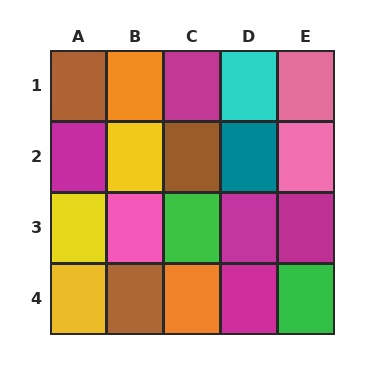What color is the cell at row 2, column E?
Pink.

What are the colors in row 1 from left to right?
Brown, orange, magenta, cyan, pink.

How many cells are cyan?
1 cell is cyan.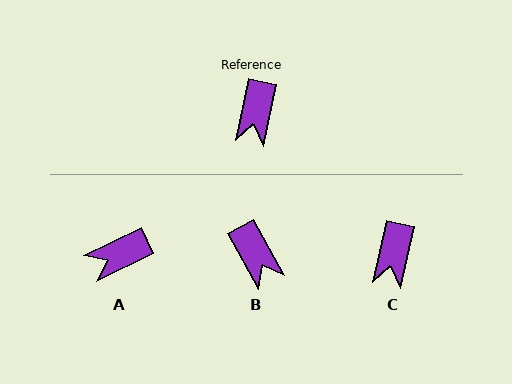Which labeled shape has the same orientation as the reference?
C.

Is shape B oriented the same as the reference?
No, it is off by about 41 degrees.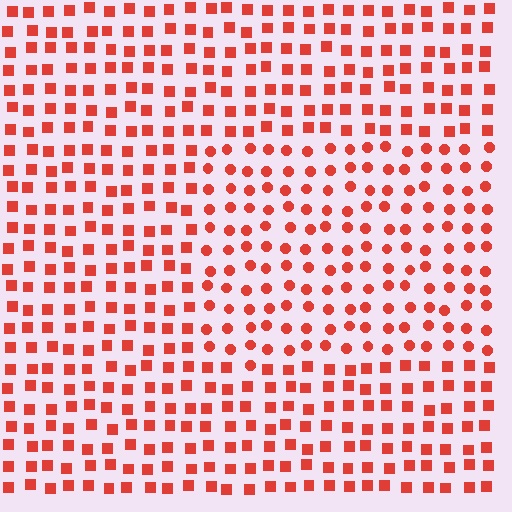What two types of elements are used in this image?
The image uses circles inside the rectangle region and squares outside it.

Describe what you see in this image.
The image is filled with small red elements arranged in a uniform grid. A rectangle-shaped region contains circles, while the surrounding area contains squares. The boundary is defined purely by the change in element shape.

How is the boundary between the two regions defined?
The boundary is defined by a change in element shape: circles inside vs. squares outside. All elements share the same color and spacing.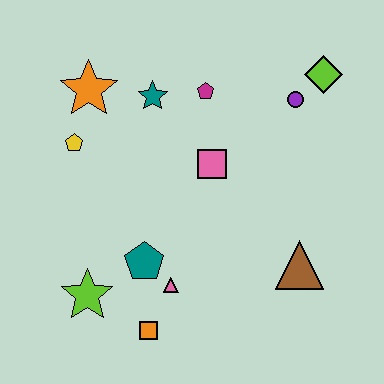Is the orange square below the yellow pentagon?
Yes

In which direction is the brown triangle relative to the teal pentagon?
The brown triangle is to the right of the teal pentagon.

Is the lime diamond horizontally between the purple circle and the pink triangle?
No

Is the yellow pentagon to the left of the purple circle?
Yes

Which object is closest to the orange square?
The pink triangle is closest to the orange square.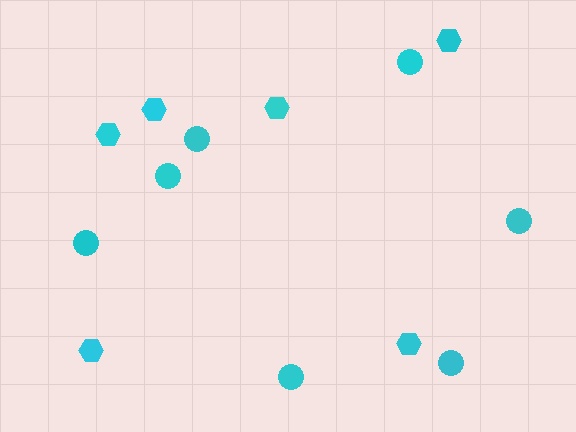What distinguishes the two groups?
There are 2 groups: one group of hexagons (6) and one group of circles (7).